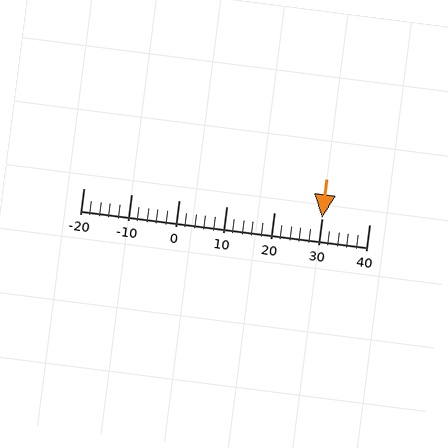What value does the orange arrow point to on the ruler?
The orange arrow points to approximately 30.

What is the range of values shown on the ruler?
The ruler shows values from -20 to 40.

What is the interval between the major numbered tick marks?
The major tick marks are spaced 10 units apart.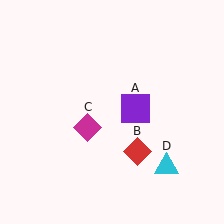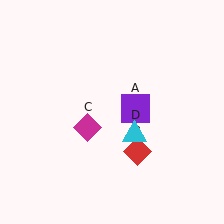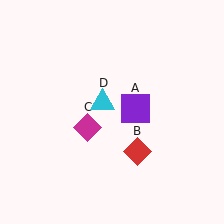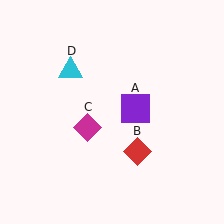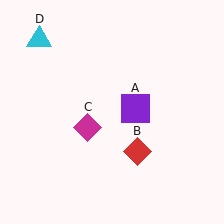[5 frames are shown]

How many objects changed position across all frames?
1 object changed position: cyan triangle (object D).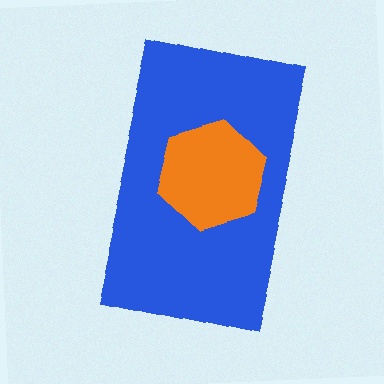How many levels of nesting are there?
2.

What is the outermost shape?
The blue rectangle.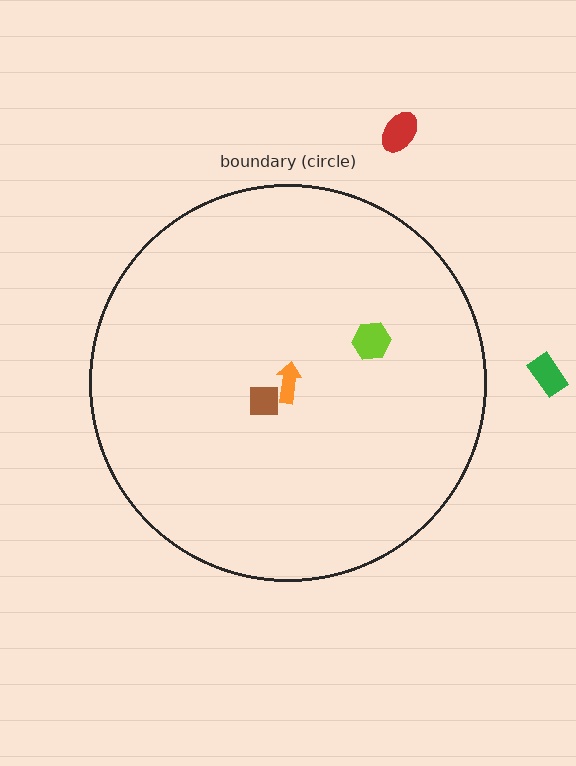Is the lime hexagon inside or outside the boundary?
Inside.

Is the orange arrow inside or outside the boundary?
Inside.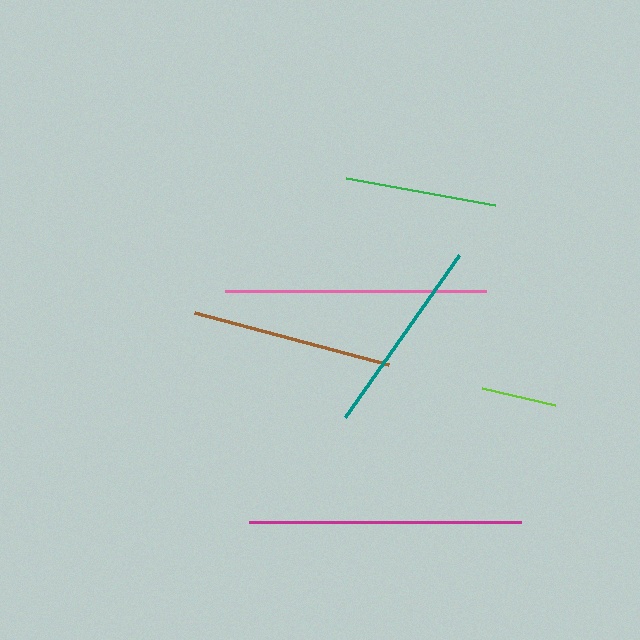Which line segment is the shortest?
The lime line is the shortest at approximately 75 pixels.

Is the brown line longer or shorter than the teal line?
The brown line is longer than the teal line.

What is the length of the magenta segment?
The magenta segment is approximately 272 pixels long.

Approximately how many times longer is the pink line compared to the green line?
The pink line is approximately 1.7 times the length of the green line.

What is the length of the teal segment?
The teal segment is approximately 198 pixels long.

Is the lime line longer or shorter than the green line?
The green line is longer than the lime line.